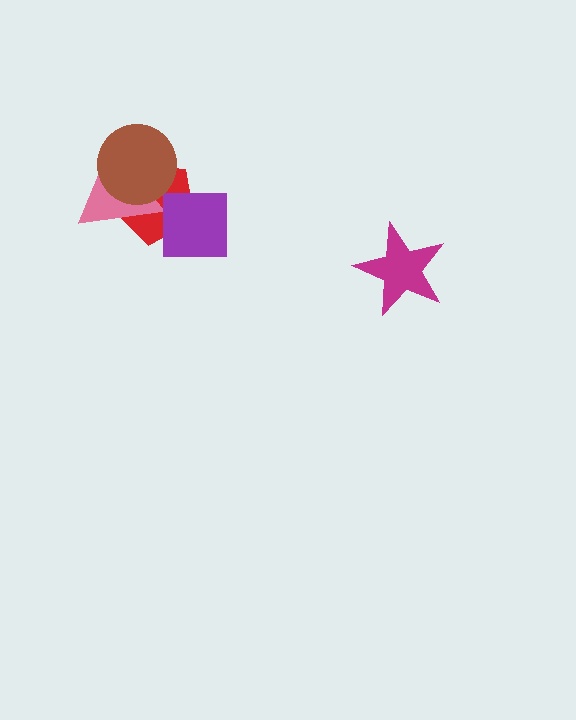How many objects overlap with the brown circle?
2 objects overlap with the brown circle.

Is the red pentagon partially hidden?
Yes, it is partially covered by another shape.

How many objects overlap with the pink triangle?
3 objects overlap with the pink triangle.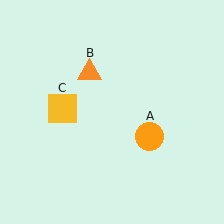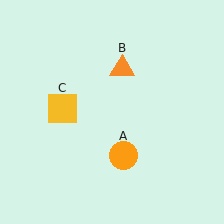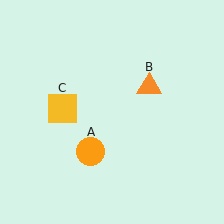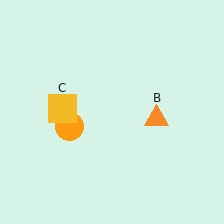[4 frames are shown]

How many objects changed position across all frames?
2 objects changed position: orange circle (object A), orange triangle (object B).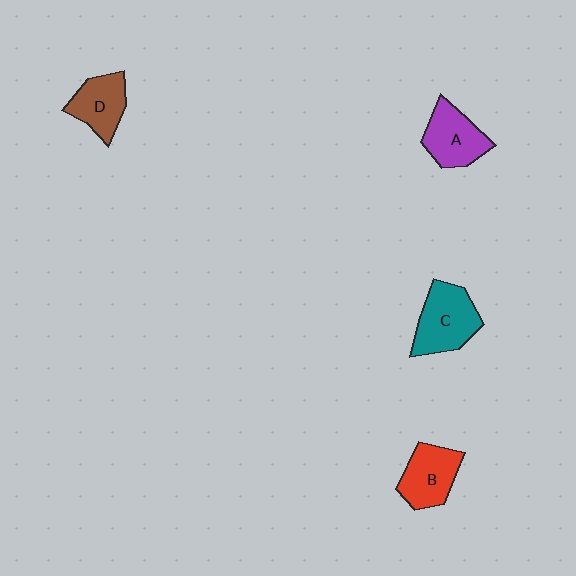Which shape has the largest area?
Shape C (teal).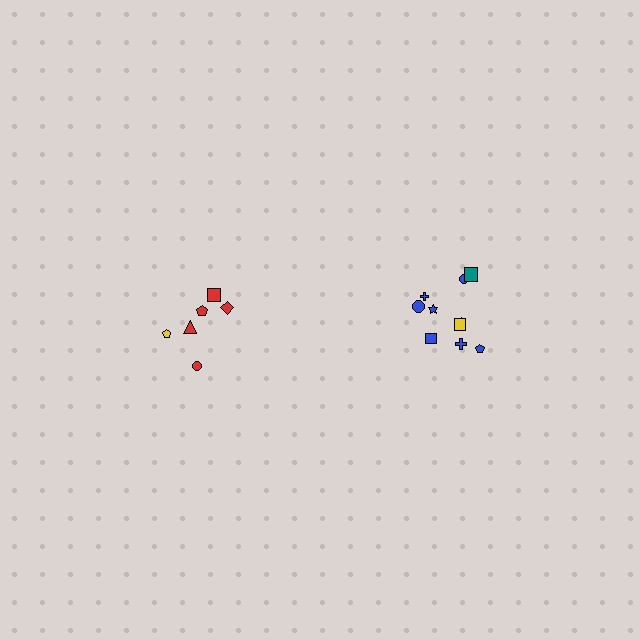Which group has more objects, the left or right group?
The right group.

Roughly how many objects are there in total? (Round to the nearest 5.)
Roughly 15 objects in total.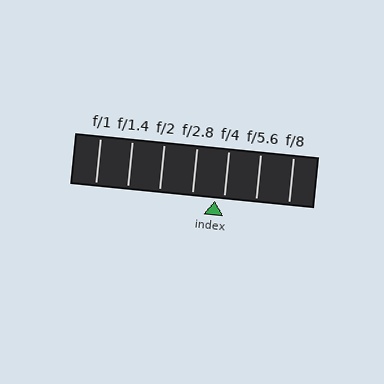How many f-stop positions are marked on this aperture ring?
There are 7 f-stop positions marked.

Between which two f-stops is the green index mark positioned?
The index mark is between f/2.8 and f/4.